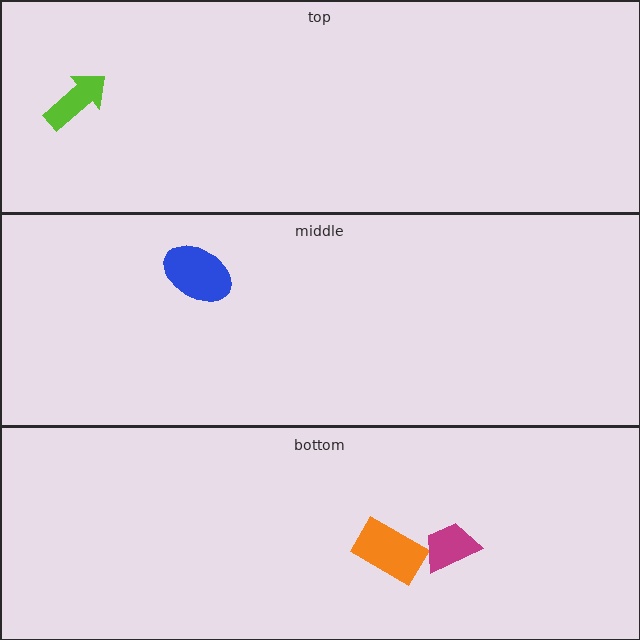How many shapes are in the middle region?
1.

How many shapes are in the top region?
1.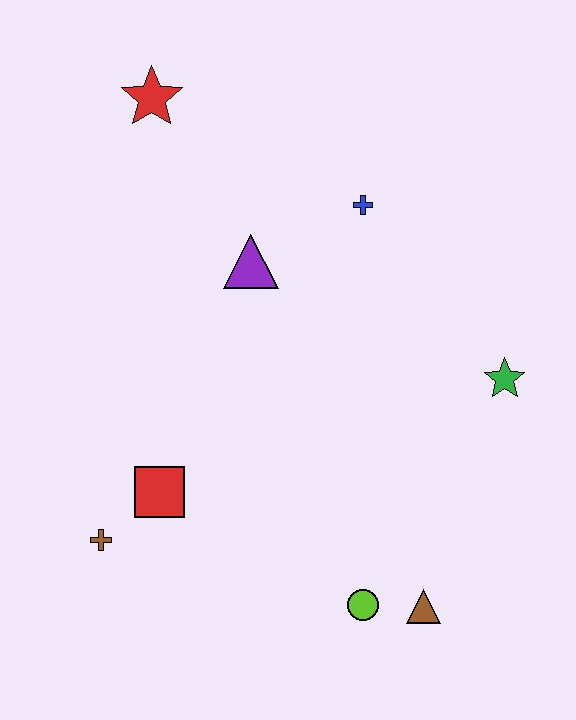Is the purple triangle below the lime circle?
No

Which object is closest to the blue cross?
The purple triangle is closest to the blue cross.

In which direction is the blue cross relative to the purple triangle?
The blue cross is to the right of the purple triangle.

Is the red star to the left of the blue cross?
Yes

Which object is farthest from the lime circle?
The red star is farthest from the lime circle.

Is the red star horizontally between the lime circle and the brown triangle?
No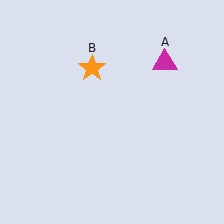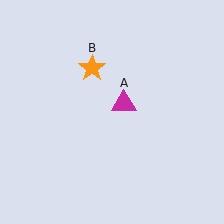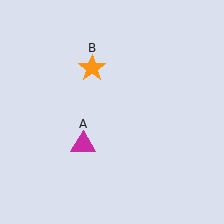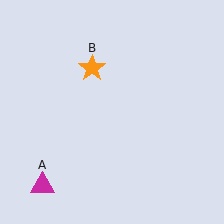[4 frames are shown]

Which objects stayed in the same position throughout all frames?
Orange star (object B) remained stationary.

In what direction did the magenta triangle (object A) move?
The magenta triangle (object A) moved down and to the left.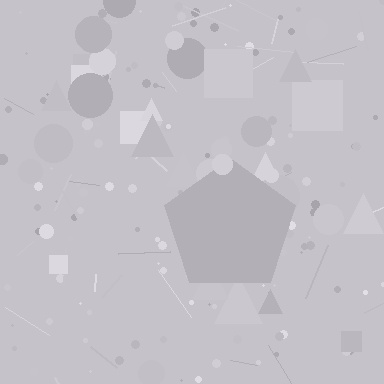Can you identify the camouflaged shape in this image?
The camouflaged shape is a pentagon.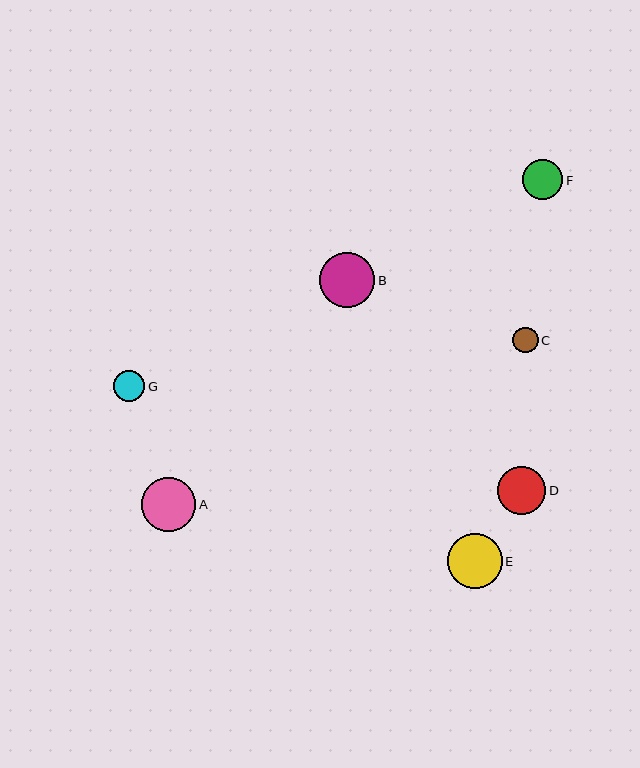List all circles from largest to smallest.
From largest to smallest: E, B, A, D, F, G, C.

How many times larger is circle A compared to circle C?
Circle A is approximately 2.1 times the size of circle C.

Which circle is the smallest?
Circle C is the smallest with a size of approximately 26 pixels.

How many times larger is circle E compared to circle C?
Circle E is approximately 2.1 times the size of circle C.